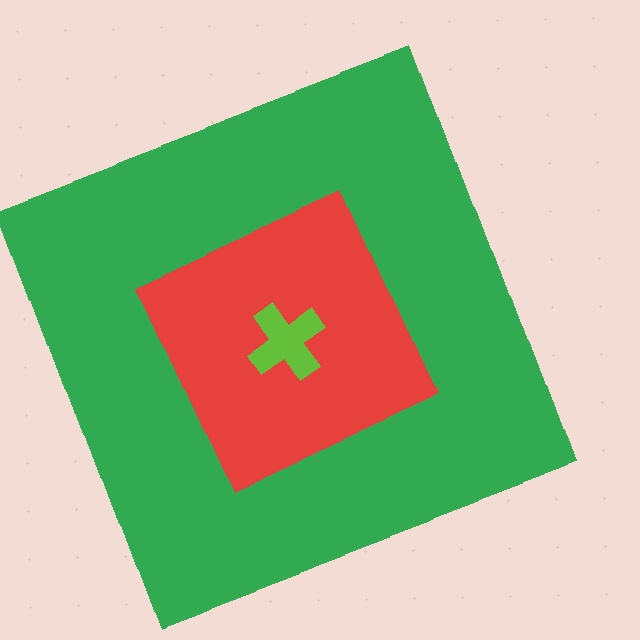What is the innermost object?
The lime cross.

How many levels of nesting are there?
3.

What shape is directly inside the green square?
The red diamond.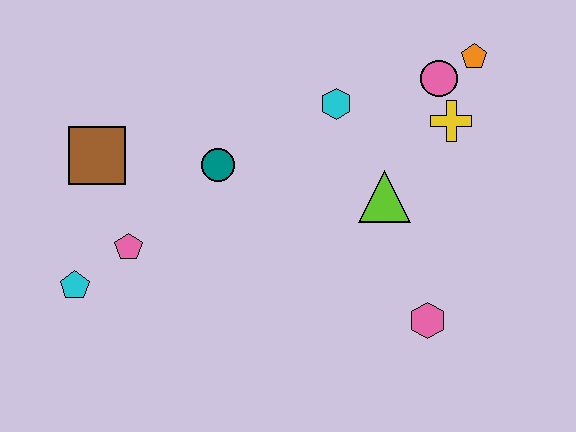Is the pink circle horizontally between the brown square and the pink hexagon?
No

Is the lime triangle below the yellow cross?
Yes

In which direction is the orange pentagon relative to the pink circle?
The orange pentagon is to the right of the pink circle.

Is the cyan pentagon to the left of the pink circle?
Yes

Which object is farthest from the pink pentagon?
The orange pentagon is farthest from the pink pentagon.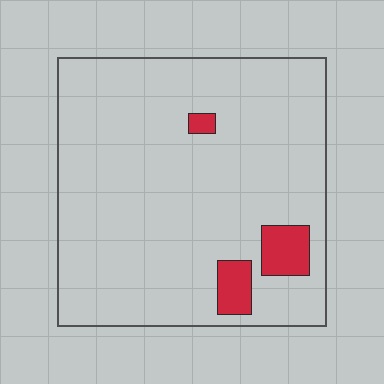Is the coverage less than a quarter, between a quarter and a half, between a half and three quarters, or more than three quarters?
Less than a quarter.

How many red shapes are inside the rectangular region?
3.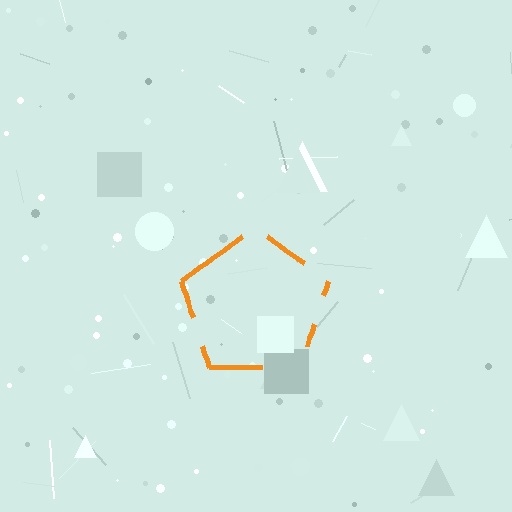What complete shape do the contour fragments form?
The contour fragments form a pentagon.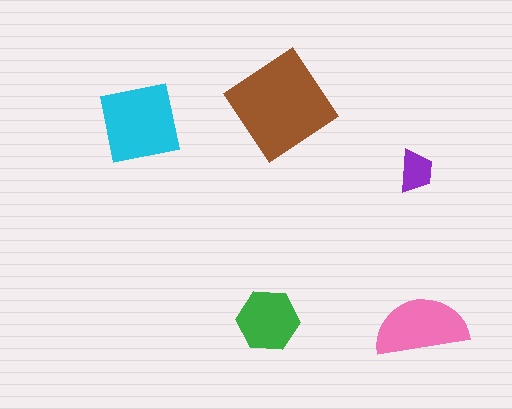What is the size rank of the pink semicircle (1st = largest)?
3rd.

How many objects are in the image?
There are 5 objects in the image.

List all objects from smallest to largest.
The purple trapezoid, the green hexagon, the pink semicircle, the cyan square, the brown diamond.